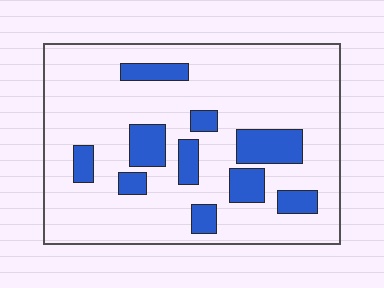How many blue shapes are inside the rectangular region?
10.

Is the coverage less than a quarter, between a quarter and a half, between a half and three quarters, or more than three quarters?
Less than a quarter.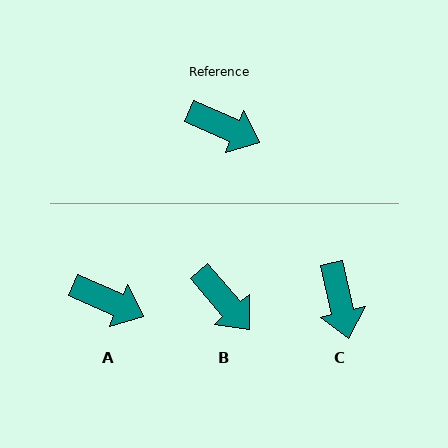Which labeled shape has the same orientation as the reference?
A.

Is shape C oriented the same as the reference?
No, it is off by about 53 degrees.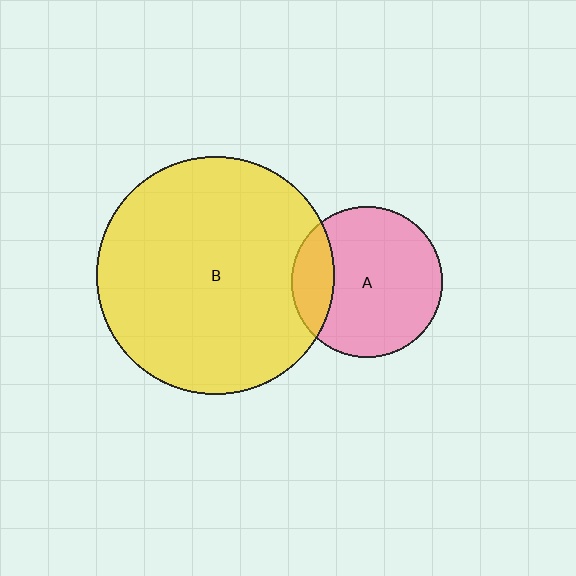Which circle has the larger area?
Circle B (yellow).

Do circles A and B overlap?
Yes.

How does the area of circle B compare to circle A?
Approximately 2.5 times.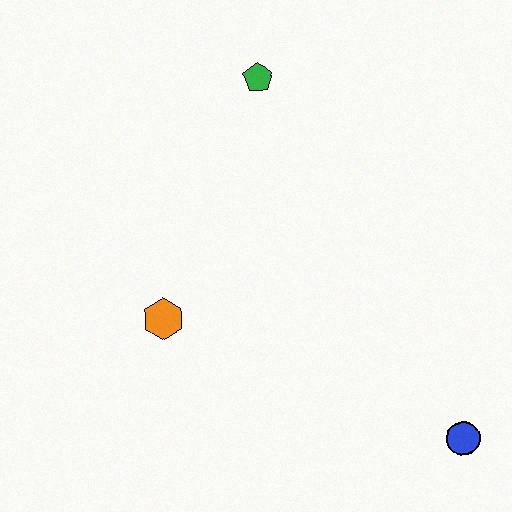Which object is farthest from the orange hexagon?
The blue circle is farthest from the orange hexagon.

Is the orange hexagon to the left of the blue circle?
Yes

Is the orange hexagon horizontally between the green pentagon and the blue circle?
No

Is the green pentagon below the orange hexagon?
No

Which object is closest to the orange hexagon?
The green pentagon is closest to the orange hexagon.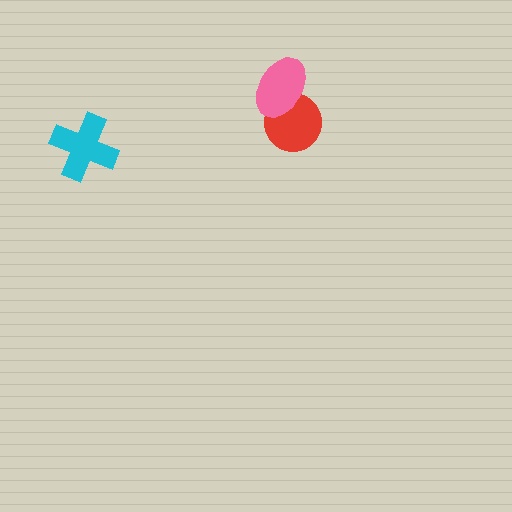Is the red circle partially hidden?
Yes, it is partially covered by another shape.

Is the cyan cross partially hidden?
No, no other shape covers it.